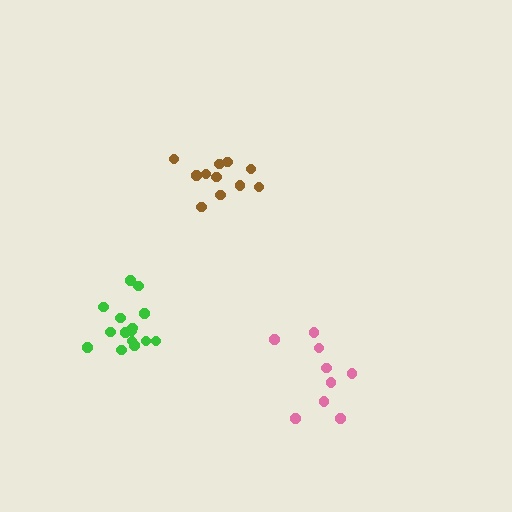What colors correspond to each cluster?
The clusters are colored: green, brown, pink.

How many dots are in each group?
Group 1: 15 dots, Group 2: 11 dots, Group 3: 9 dots (35 total).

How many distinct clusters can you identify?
There are 3 distinct clusters.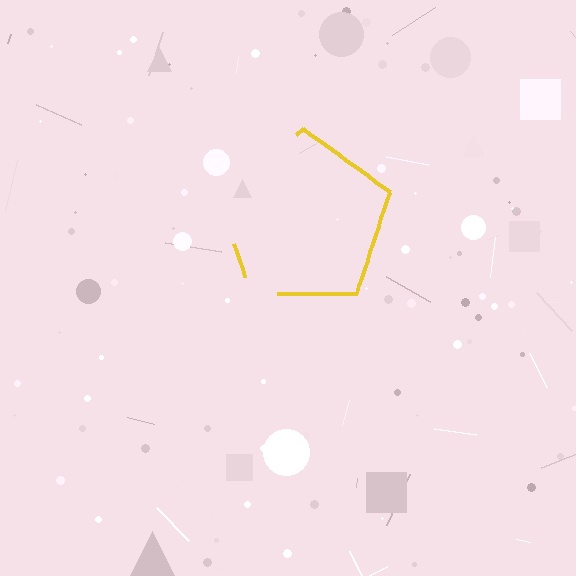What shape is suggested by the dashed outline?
The dashed outline suggests a pentagon.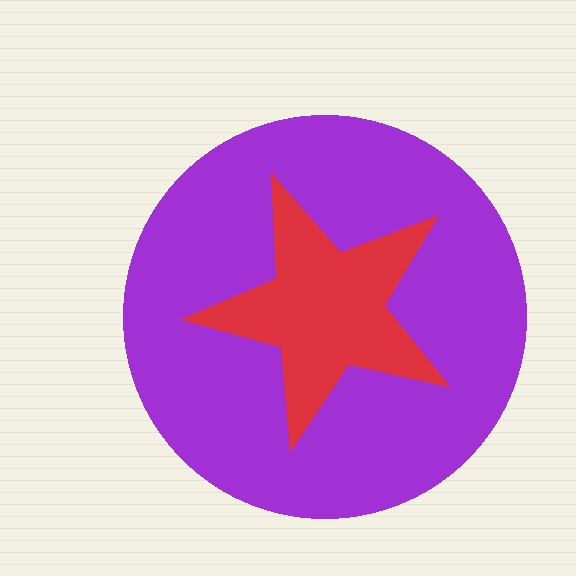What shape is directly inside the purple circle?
The red star.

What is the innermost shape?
The red star.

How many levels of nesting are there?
2.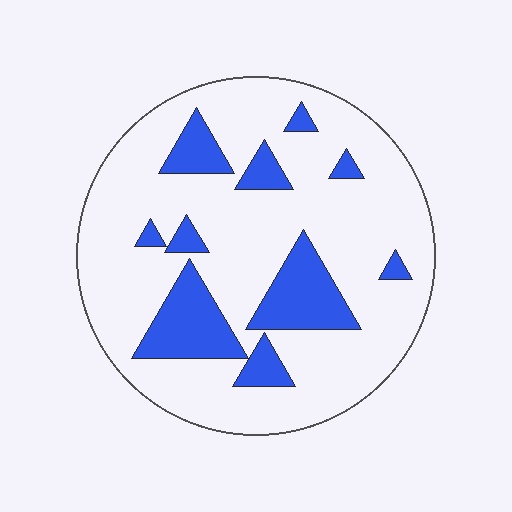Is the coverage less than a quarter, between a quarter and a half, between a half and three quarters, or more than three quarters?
Less than a quarter.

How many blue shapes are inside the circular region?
10.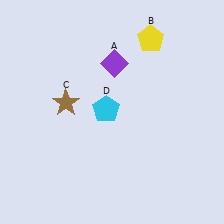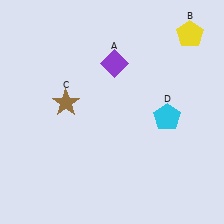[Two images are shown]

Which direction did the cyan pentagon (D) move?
The cyan pentagon (D) moved right.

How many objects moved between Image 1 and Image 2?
2 objects moved between the two images.